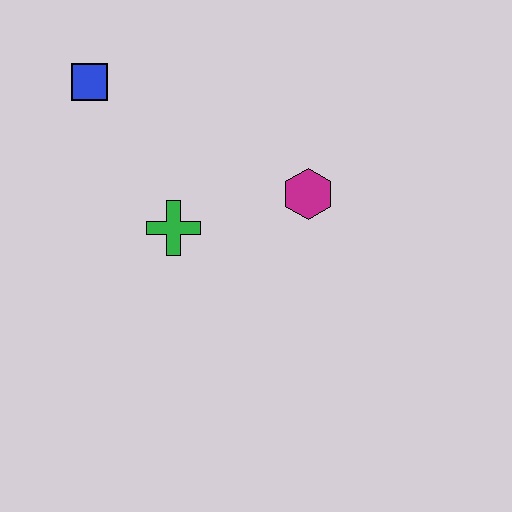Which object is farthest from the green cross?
The blue square is farthest from the green cross.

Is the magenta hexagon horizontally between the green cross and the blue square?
No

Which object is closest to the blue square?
The green cross is closest to the blue square.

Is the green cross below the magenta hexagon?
Yes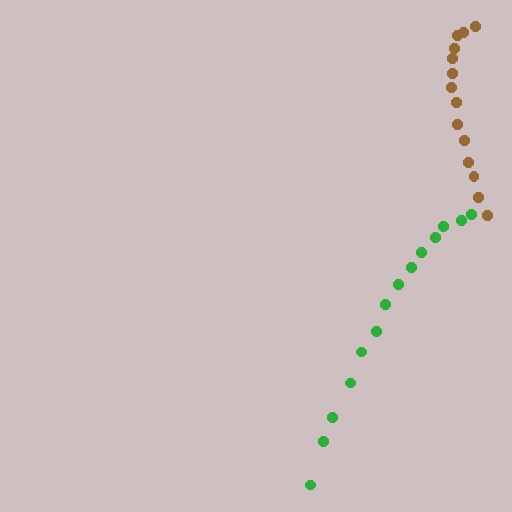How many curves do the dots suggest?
There are 2 distinct paths.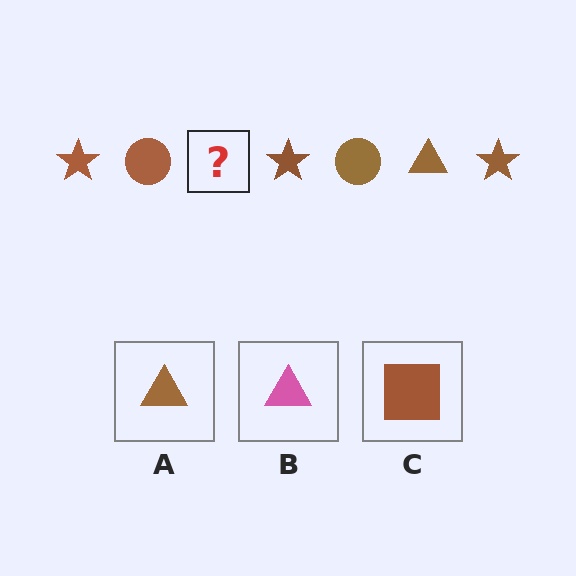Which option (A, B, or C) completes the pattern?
A.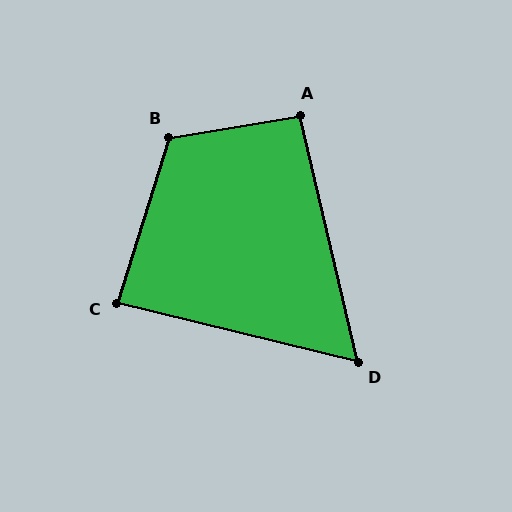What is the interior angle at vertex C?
Approximately 86 degrees (approximately right).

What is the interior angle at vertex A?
Approximately 94 degrees (approximately right).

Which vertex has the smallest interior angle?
D, at approximately 63 degrees.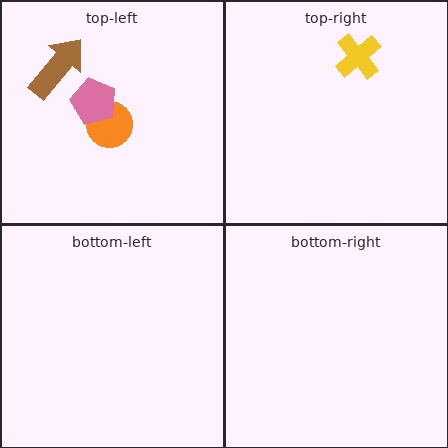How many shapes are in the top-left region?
3.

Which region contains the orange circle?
The top-left region.